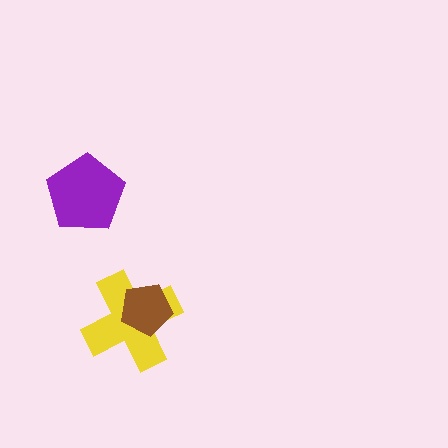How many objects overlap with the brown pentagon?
1 object overlaps with the brown pentagon.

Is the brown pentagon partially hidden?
No, no other shape covers it.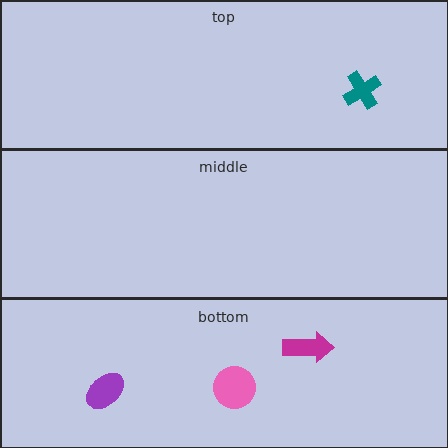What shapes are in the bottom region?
The magenta arrow, the purple ellipse, the pink circle.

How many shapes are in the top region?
1.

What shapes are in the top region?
The teal cross.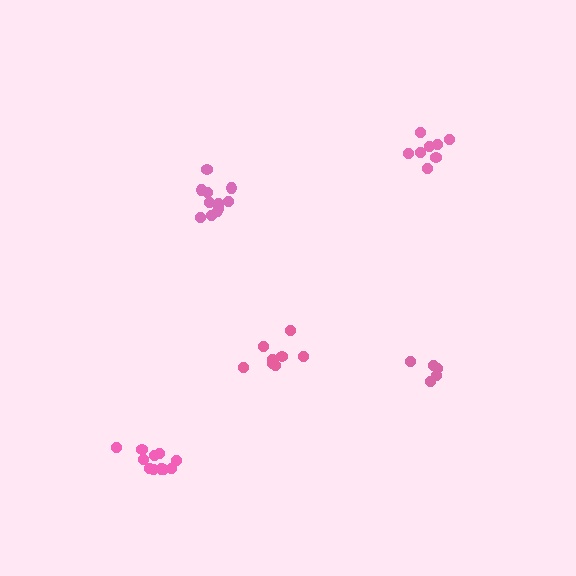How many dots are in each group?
Group 1: 8 dots, Group 2: 8 dots, Group 3: 11 dots, Group 4: 11 dots, Group 5: 5 dots (43 total).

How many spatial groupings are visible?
There are 5 spatial groupings.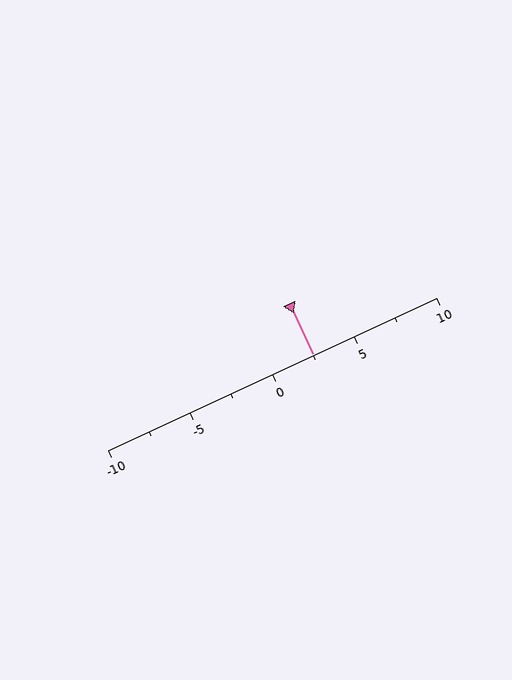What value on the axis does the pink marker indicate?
The marker indicates approximately 2.5.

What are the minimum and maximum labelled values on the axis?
The axis runs from -10 to 10.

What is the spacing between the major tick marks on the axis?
The major ticks are spaced 5 apart.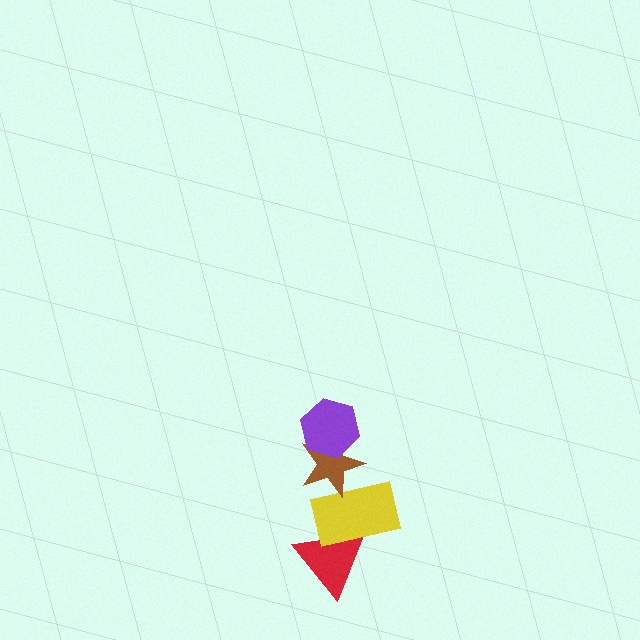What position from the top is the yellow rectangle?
The yellow rectangle is 3rd from the top.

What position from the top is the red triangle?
The red triangle is 4th from the top.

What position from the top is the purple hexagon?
The purple hexagon is 1st from the top.